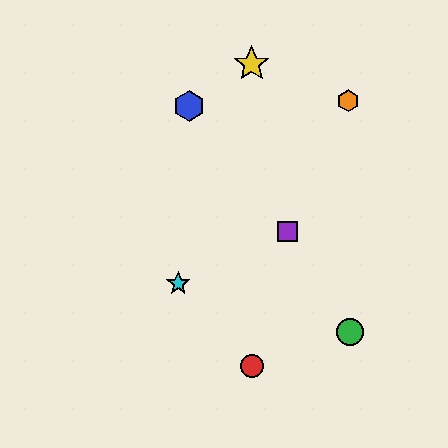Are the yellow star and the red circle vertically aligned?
Yes, both are at x≈252.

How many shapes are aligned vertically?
2 shapes (the red circle, the yellow star) are aligned vertically.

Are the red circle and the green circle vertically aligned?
No, the red circle is at x≈252 and the green circle is at x≈350.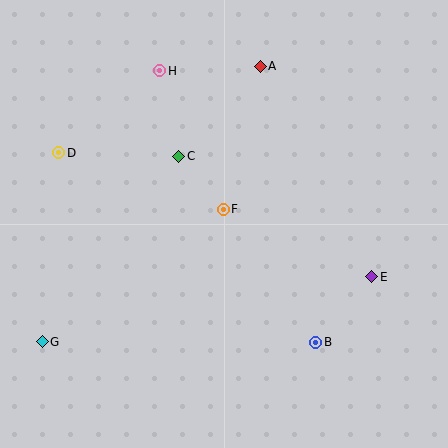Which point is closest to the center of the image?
Point F at (223, 209) is closest to the center.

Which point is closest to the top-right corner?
Point A is closest to the top-right corner.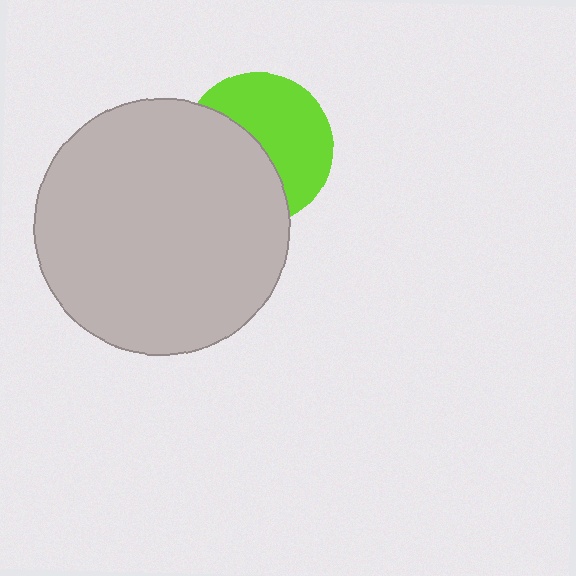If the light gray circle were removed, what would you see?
You would see the complete lime circle.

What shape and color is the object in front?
The object in front is a light gray circle.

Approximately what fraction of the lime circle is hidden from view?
Roughly 48% of the lime circle is hidden behind the light gray circle.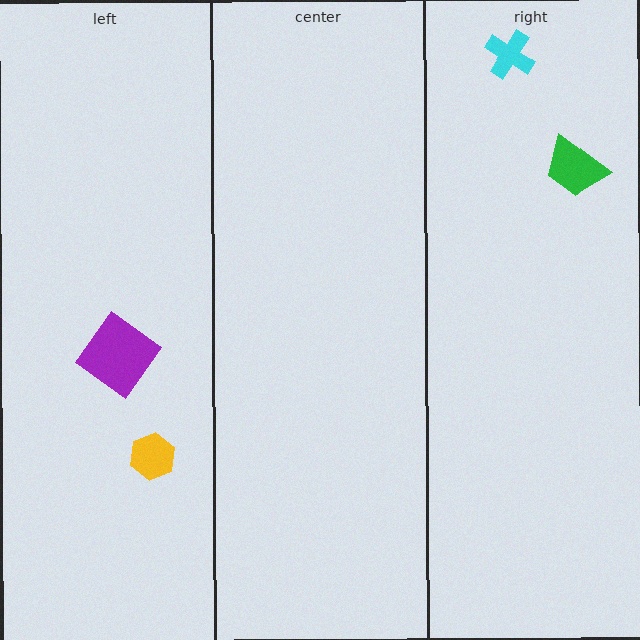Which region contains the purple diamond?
The left region.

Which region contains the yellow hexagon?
The left region.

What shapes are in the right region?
The cyan cross, the green trapezoid.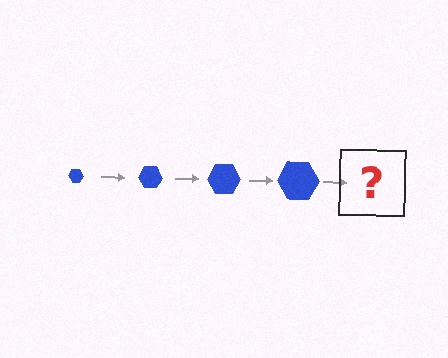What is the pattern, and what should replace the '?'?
The pattern is that the hexagon gets progressively larger each step. The '?' should be a blue hexagon, larger than the previous one.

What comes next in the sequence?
The next element should be a blue hexagon, larger than the previous one.